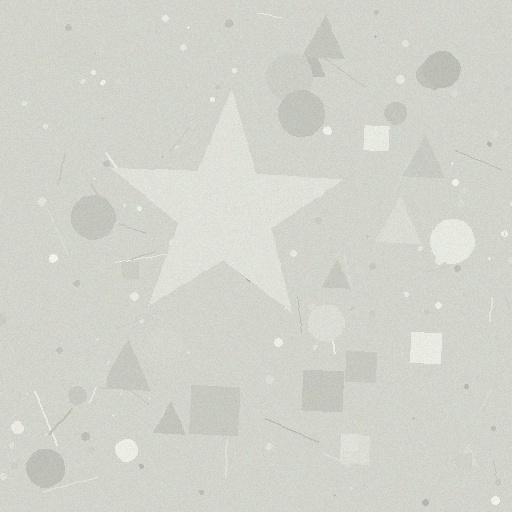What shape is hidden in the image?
A star is hidden in the image.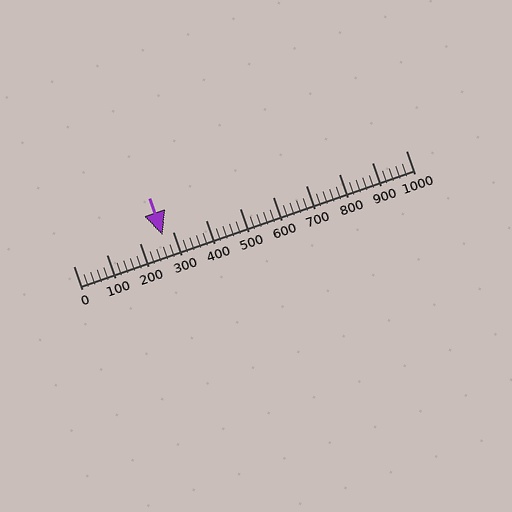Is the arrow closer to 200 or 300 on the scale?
The arrow is closer to 300.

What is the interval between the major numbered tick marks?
The major tick marks are spaced 100 units apart.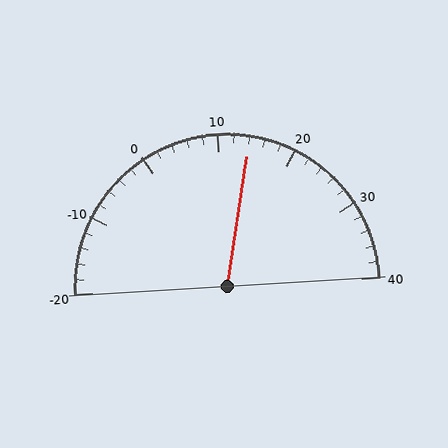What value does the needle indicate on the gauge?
The needle indicates approximately 14.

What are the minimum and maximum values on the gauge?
The gauge ranges from -20 to 40.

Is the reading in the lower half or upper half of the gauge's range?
The reading is in the upper half of the range (-20 to 40).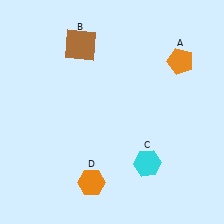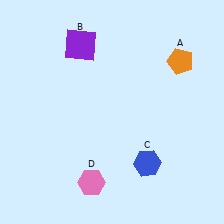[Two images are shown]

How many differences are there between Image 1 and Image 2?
There are 3 differences between the two images.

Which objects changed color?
B changed from brown to purple. C changed from cyan to blue. D changed from orange to pink.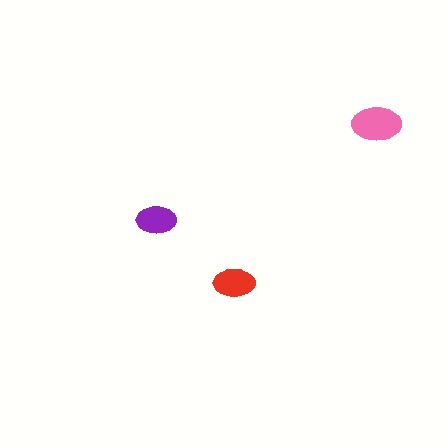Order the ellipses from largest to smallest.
the pink one, the red one, the purple one.